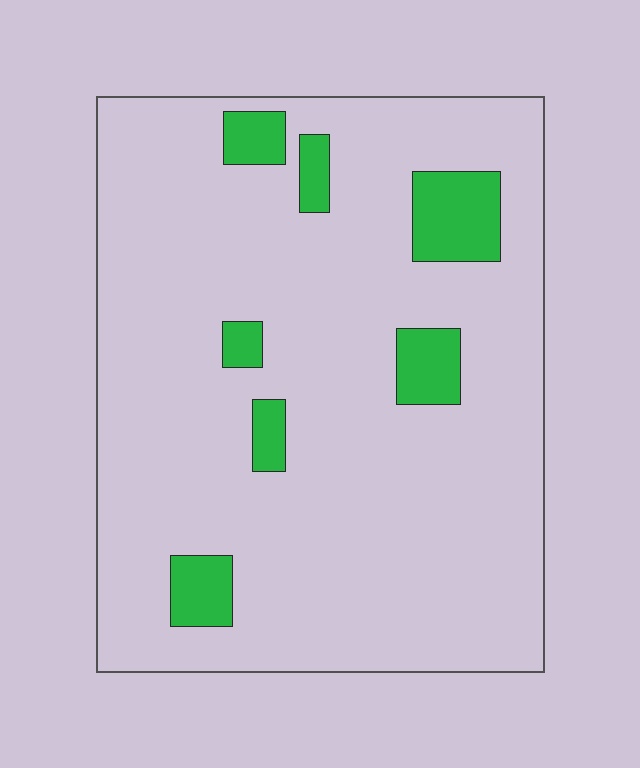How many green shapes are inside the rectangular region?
7.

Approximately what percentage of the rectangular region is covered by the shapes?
Approximately 10%.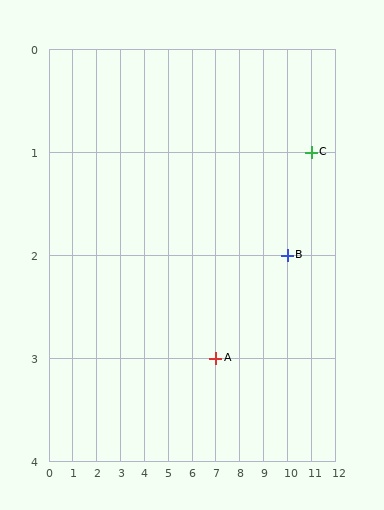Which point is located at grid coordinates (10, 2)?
Point B is at (10, 2).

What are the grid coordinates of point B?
Point B is at grid coordinates (10, 2).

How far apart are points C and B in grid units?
Points C and B are 1 column and 1 row apart (about 1.4 grid units diagonally).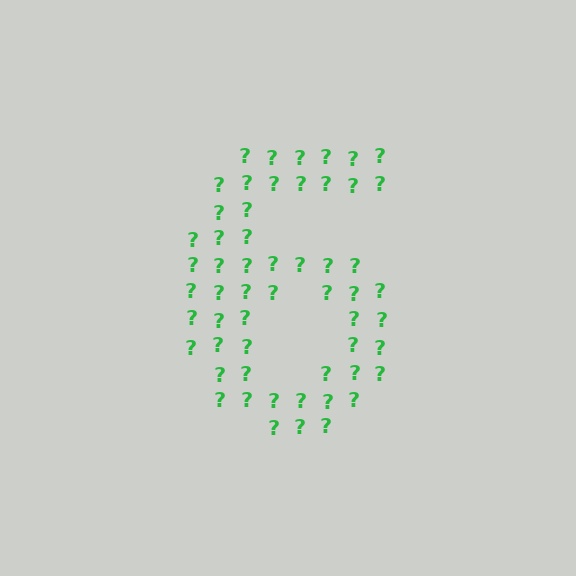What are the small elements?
The small elements are question marks.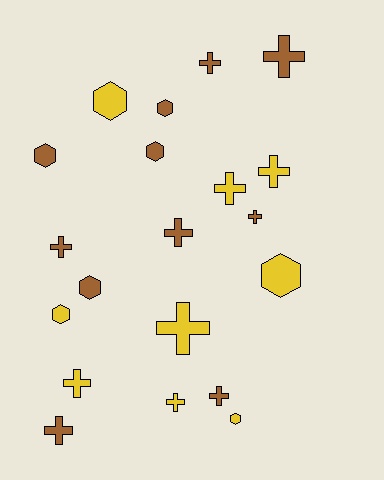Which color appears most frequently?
Brown, with 11 objects.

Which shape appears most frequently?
Cross, with 12 objects.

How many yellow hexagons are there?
There are 4 yellow hexagons.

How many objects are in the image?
There are 20 objects.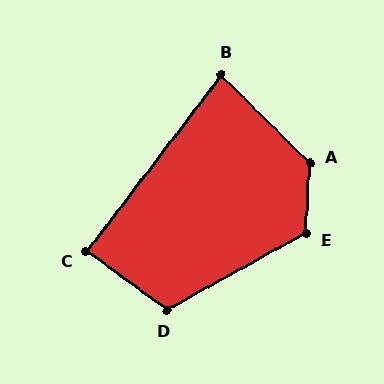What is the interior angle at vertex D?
Approximately 115 degrees (obtuse).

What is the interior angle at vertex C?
Approximately 89 degrees (approximately right).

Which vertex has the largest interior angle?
A, at approximately 132 degrees.